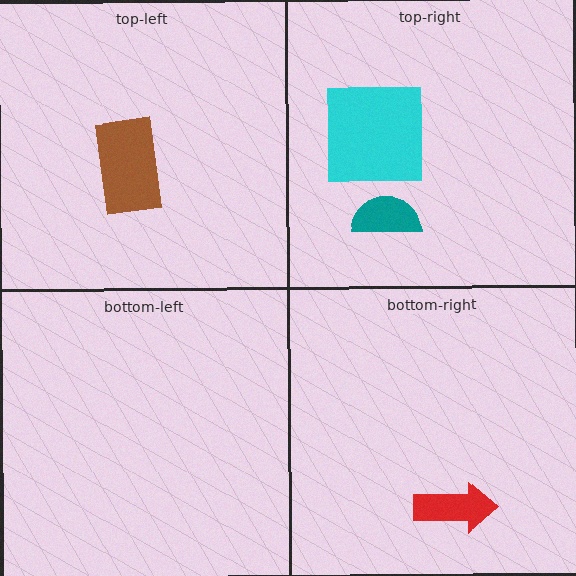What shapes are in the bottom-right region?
The red arrow.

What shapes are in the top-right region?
The teal semicircle, the cyan square.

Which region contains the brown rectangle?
The top-left region.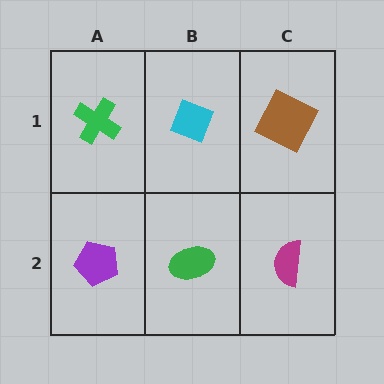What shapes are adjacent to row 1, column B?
A green ellipse (row 2, column B), a green cross (row 1, column A), a brown square (row 1, column C).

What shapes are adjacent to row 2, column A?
A green cross (row 1, column A), a green ellipse (row 2, column B).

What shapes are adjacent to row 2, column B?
A cyan diamond (row 1, column B), a purple pentagon (row 2, column A), a magenta semicircle (row 2, column C).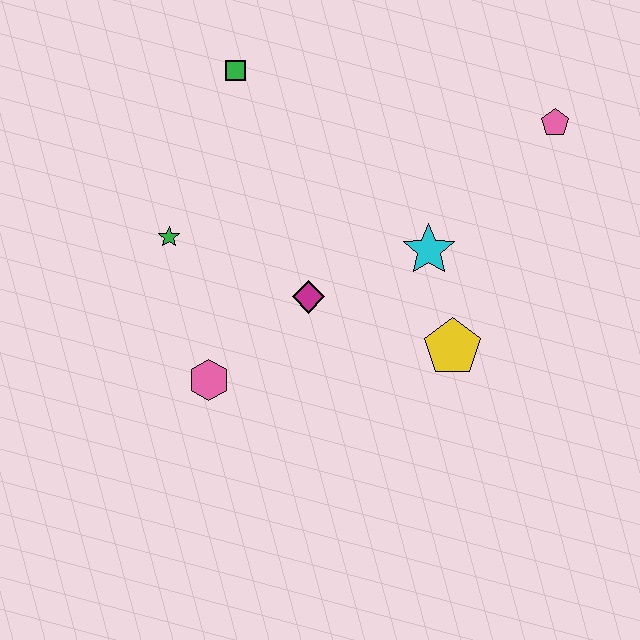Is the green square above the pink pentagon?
Yes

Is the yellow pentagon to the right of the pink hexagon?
Yes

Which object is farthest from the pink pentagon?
The pink hexagon is farthest from the pink pentagon.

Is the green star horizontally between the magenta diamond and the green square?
No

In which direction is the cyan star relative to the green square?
The cyan star is to the right of the green square.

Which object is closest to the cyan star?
The yellow pentagon is closest to the cyan star.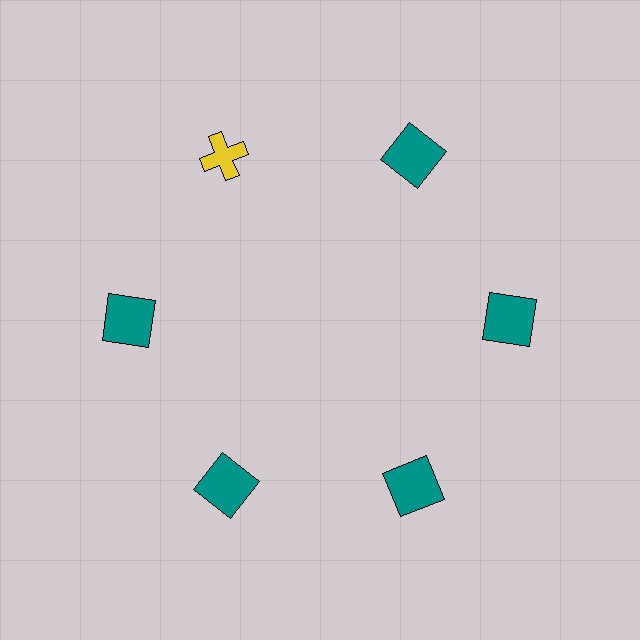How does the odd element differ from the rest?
It differs in both color (yellow instead of teal) and shape (cross instead of square).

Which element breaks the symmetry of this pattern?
The yellow cross at roughly the 11 o'clock position breaks the symmetry. All other shapes are teal squares.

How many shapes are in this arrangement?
There are 6 shapes arranged in a ring pattern.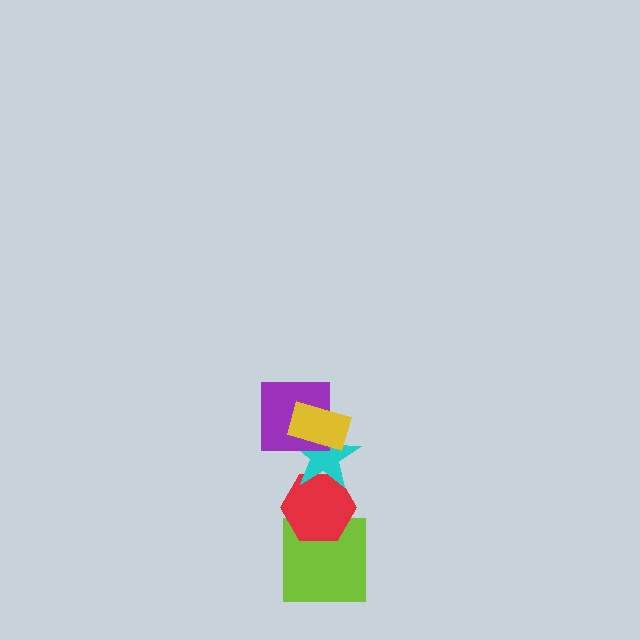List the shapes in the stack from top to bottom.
From top to bottom: the yellow rectangle, the purple square, the cyan star, the red hexagon, the lime square.